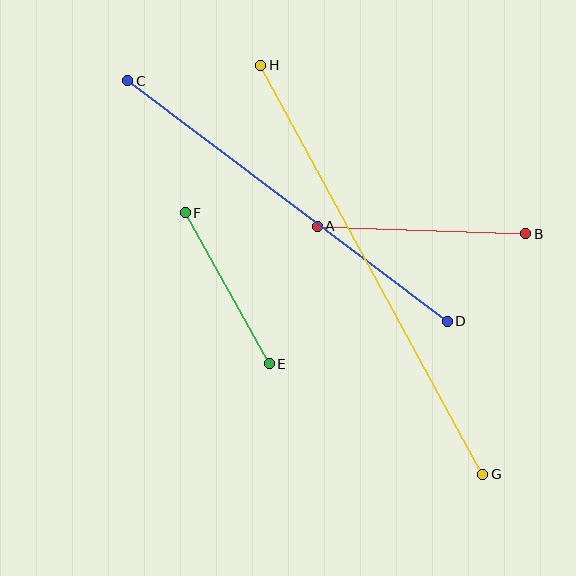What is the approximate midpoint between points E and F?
The midpoint is at approximately (227, 288) pixels.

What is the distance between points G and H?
The distance is approximately 465 pixels.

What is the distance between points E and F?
The distance is approximately 173 pixels.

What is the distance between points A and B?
The distance is approximately 209 pixels.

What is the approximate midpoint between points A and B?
The midpoint is at approximately (422, 230) pixels.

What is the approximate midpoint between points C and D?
The midpoint is at approximately (287, 201) pixels.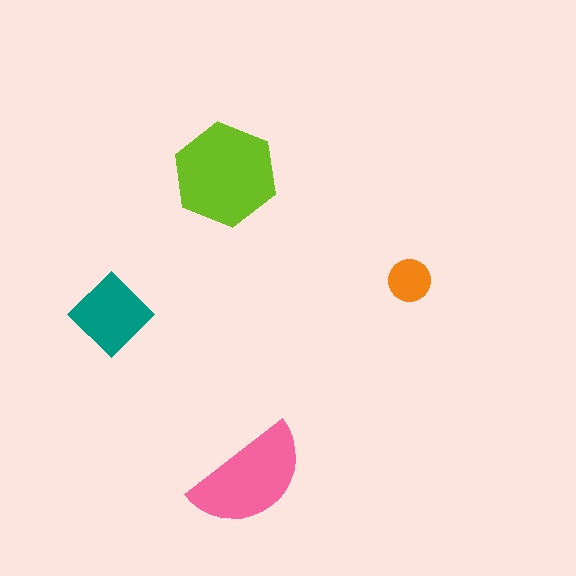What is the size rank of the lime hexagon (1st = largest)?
1st.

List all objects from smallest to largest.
The orange circle, the teal diamond, the pink semicircle, the lime hexagon.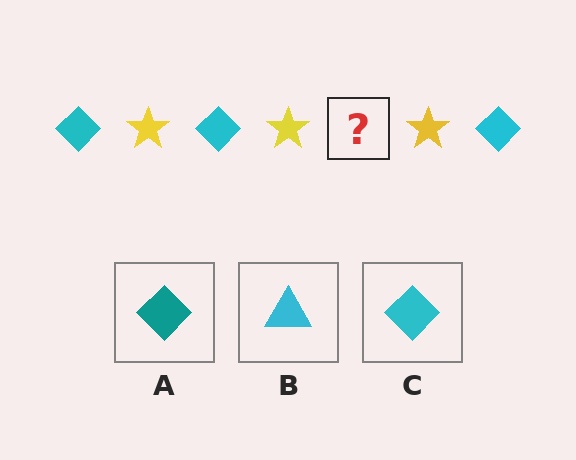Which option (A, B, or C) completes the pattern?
C.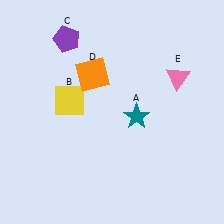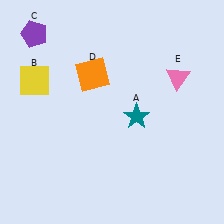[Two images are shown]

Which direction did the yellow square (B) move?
The yellow square (B) moved left.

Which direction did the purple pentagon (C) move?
The purple pentagon (C) moved left.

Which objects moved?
The objects that moved are: the yellow square (B), the purple pentagon (C).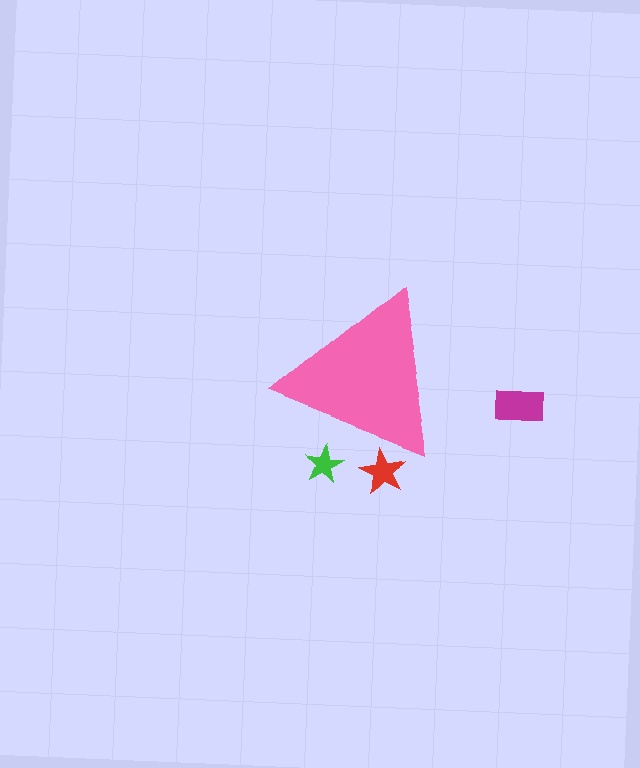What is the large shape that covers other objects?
A pink triangle.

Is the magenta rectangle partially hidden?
No, the magenta rectangle is fully visible.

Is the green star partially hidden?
Yes, the green star is partially hidden behind the pink triangle.